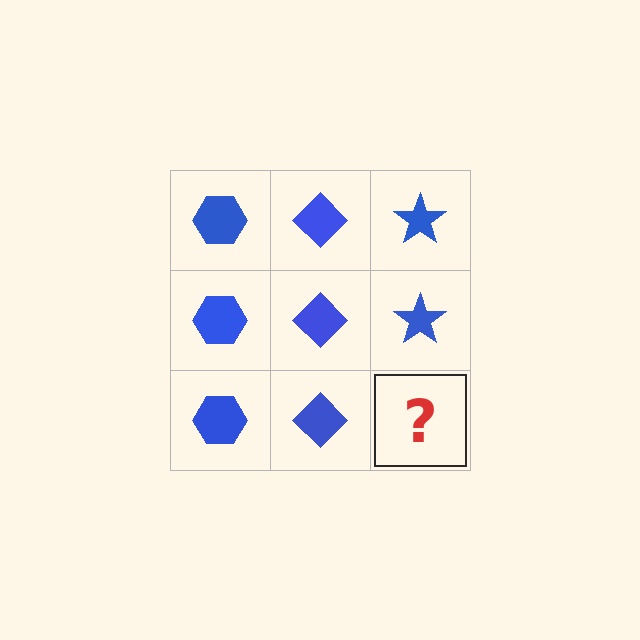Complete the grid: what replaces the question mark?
The question mark should be replaced with a blue star.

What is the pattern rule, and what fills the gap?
The rule is that each column has a consistent shape. The gap should be filled with a blue star.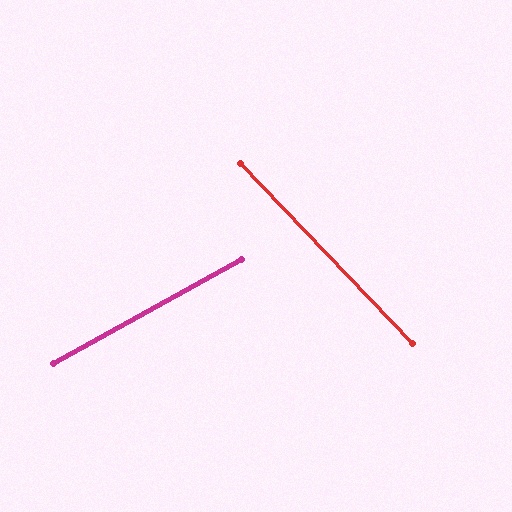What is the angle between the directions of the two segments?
Approximately 75 degrees.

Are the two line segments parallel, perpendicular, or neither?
Neither parallel nor perpendicular — they differ by about 75°.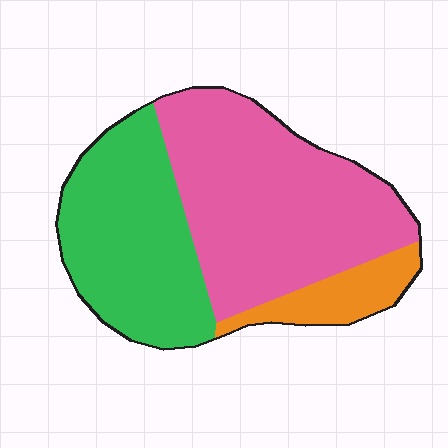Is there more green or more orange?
Green.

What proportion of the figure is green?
Green covers around 35% of the figure.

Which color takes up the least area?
Orange, at roughly 10%.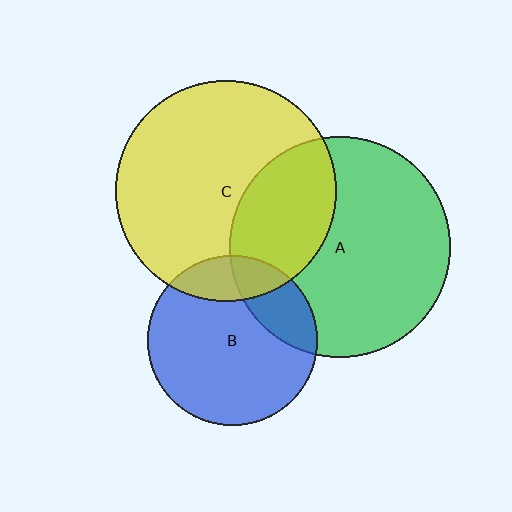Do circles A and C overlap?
Yes.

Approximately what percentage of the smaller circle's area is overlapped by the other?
Approximately 30%.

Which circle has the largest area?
Circle C (yellow).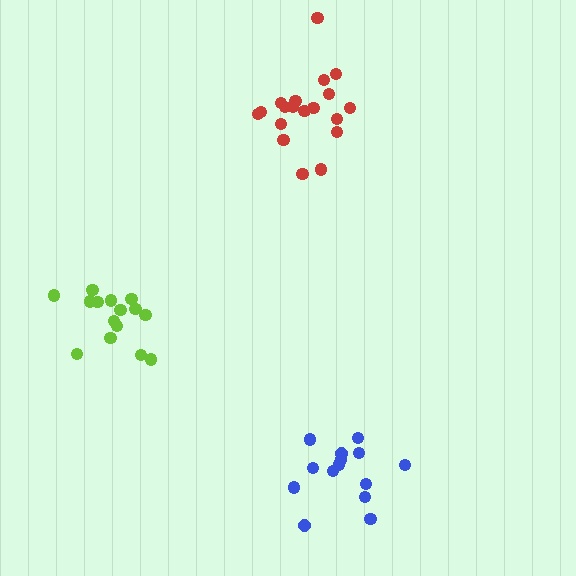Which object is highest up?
The red cluster is topmost.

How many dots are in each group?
Group 1: 15 dots, Group 2: 14 dots, Group 3: 19 dots (48 total).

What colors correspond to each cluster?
The clusters are colored: lime, blue, red.